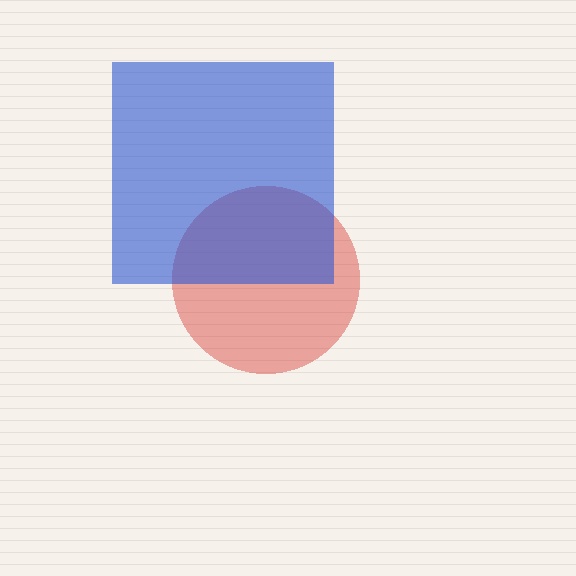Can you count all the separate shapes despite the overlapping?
Yes, there are 2 separate shapes.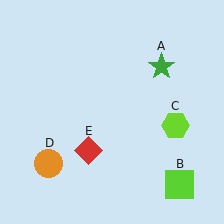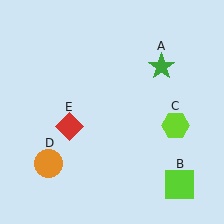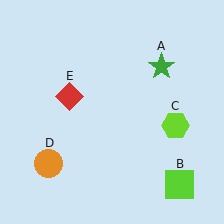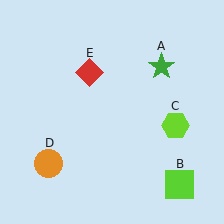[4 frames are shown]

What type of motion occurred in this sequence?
The red diamond (object E) rotated clockwise around the center of the scene.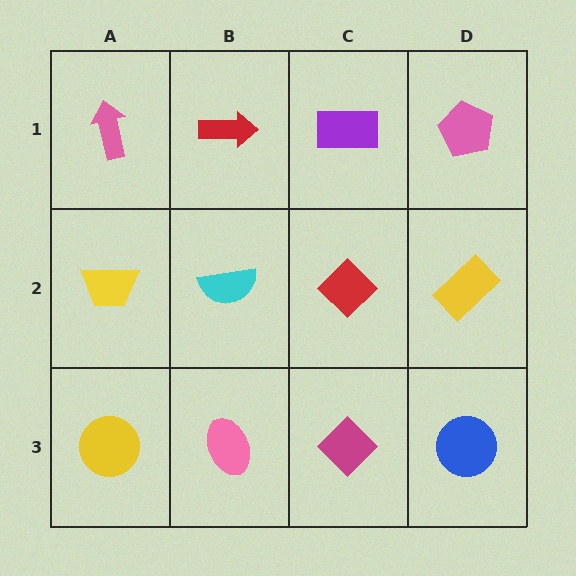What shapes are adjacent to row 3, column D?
A yellow rectangle (row 2, column D), a magenta diamond (row 3, column C).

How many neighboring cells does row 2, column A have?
3.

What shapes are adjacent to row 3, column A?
A yellow trapezoid (row 2, column A), a pink ellipse (row 3, column B).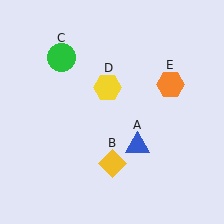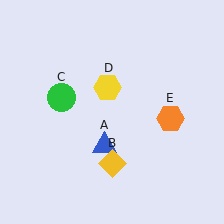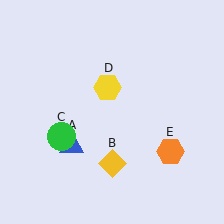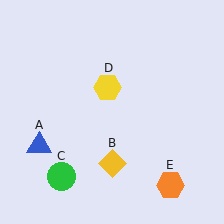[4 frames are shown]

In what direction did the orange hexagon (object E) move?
The orange hexagon (object E) moved down.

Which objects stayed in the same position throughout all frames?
Yellow diamond (object B) and yellow hexagon (object D) remained stationary.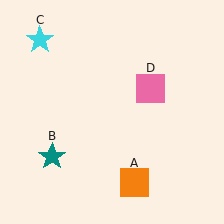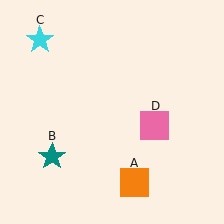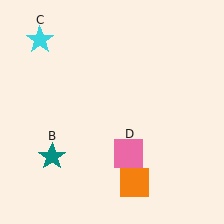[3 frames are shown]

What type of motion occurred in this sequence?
The pink square (object D) rotated clockwise around the center of the scene.